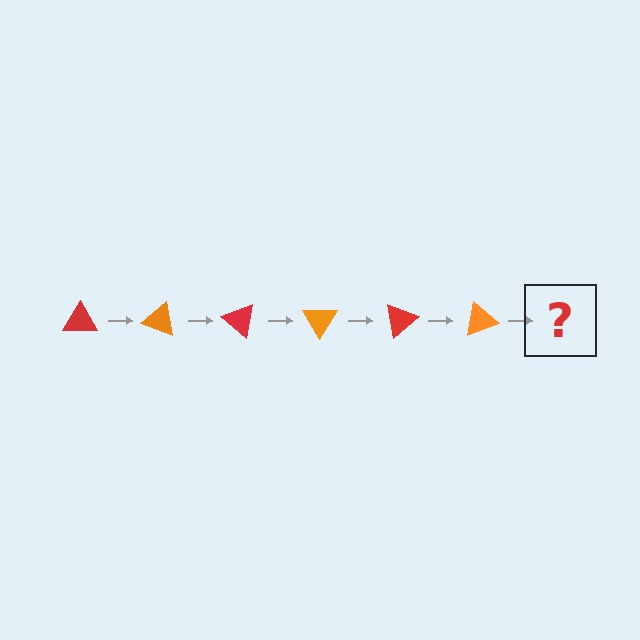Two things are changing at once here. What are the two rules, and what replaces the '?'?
The two rules are that it rotates 20 degrees each step and the color cycles through red and orange. The '?' should be a red triangle, rotated 120 degrees from the start.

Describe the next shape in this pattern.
It should be a red triangle, rotated 120 degrees from the start.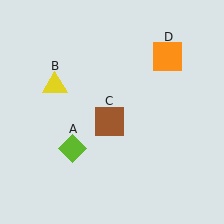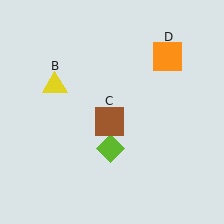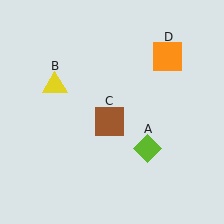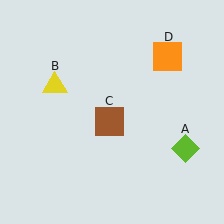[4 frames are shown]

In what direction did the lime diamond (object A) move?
The lime diamond (object A) moved right.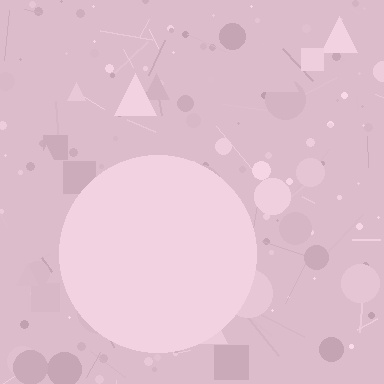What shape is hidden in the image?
A circle is hidden in the image.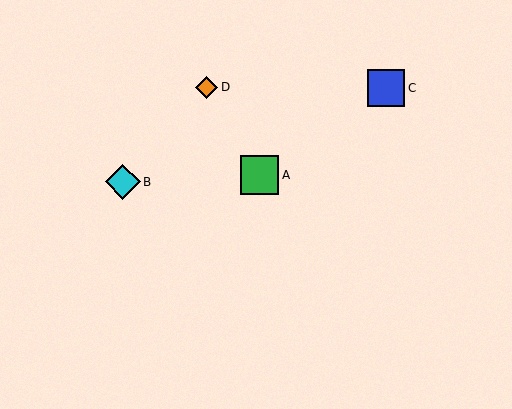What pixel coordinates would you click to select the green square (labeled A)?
Click at (260, 175) to select the green square A.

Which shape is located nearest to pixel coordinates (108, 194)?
The cyan diamond (labeled B) at (123, 182) is nearest to that location.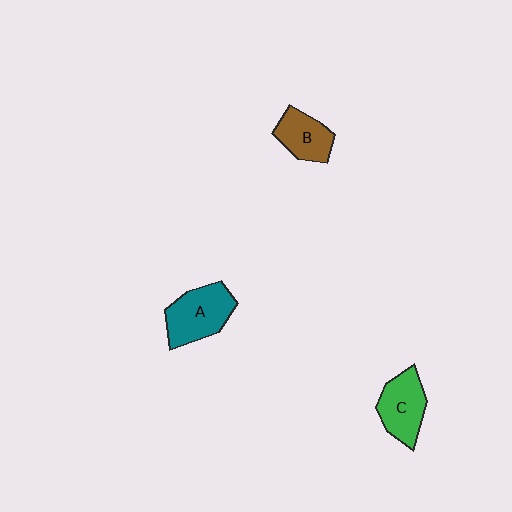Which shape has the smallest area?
Shape B (brown).